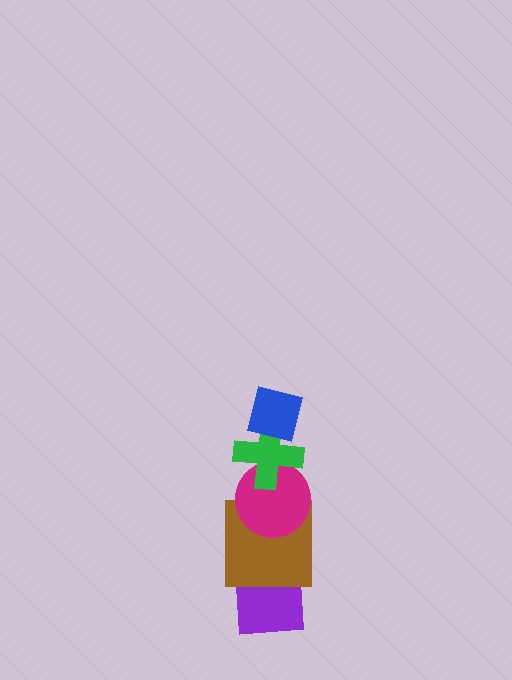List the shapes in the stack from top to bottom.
From top to bottom: the blue square, the green cross, the magenta circle, the brown square, the purple square.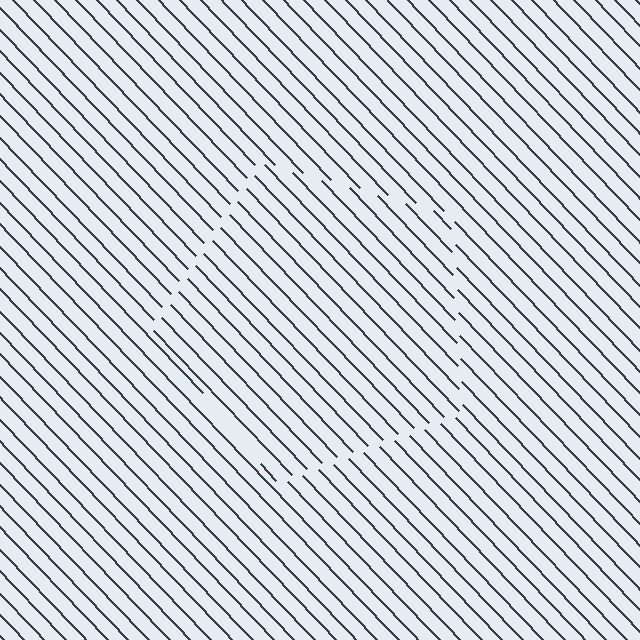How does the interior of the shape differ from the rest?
The interior of the shape contains the same grating, shifted by half a period — the contour is defined by the phase discontinuity where line-ends from the inner and outer gratings abut.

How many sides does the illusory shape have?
5 sides — the line-ends trace a pentagon.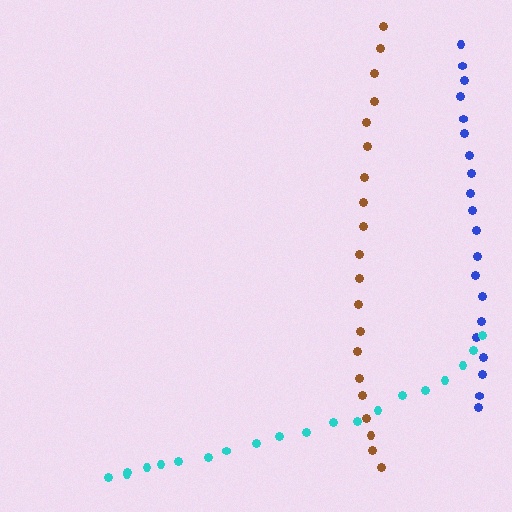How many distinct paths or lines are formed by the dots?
There are 3 distinct paths.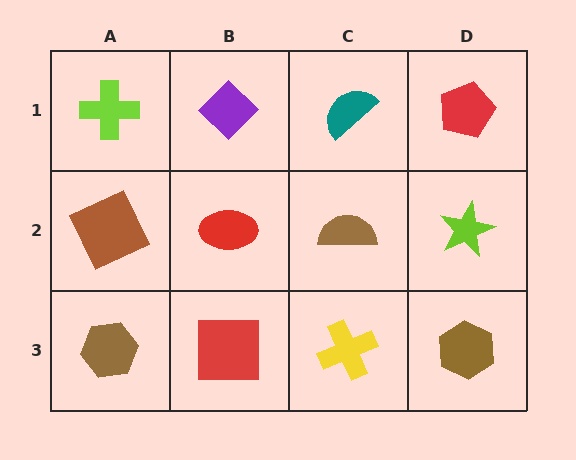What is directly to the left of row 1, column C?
A purple diamond.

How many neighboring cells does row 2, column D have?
3.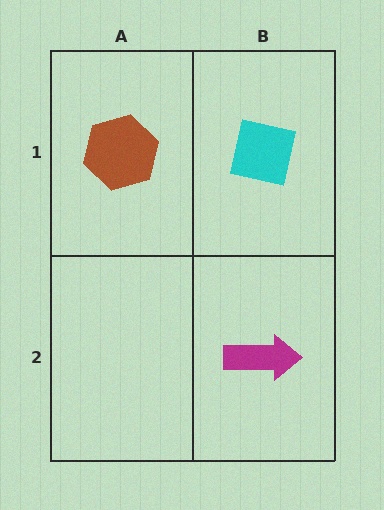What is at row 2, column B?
A magenta arrow.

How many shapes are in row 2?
1 shape.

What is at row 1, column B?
A cyan square.